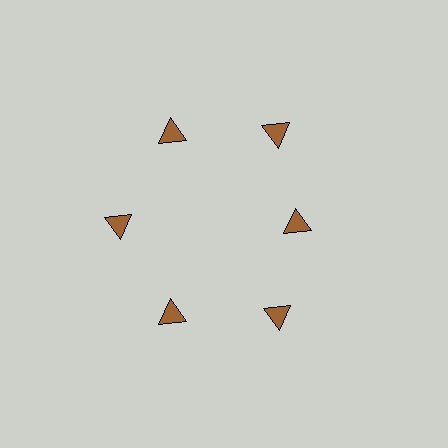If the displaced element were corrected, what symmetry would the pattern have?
It would have 6-fold rotational symmetry — the pattern would map onto itself every 60 degrees.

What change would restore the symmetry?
The symmetry would be restored by moving it outward, back onto the ring so that all 6 triangles sit at equal angles and equal distance from the center.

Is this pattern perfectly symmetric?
No. The 6 brown triangles are arranged in a ring, but one element near the 3 o'clock position is pulled inward toward the center, breaking the 6-fold rotational symmetry.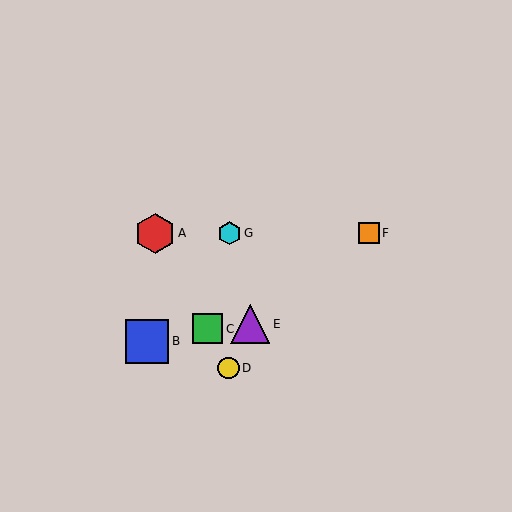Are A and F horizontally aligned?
Yes, both are at y≈233.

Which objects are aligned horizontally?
Objects A, F, G are aligned horizontally.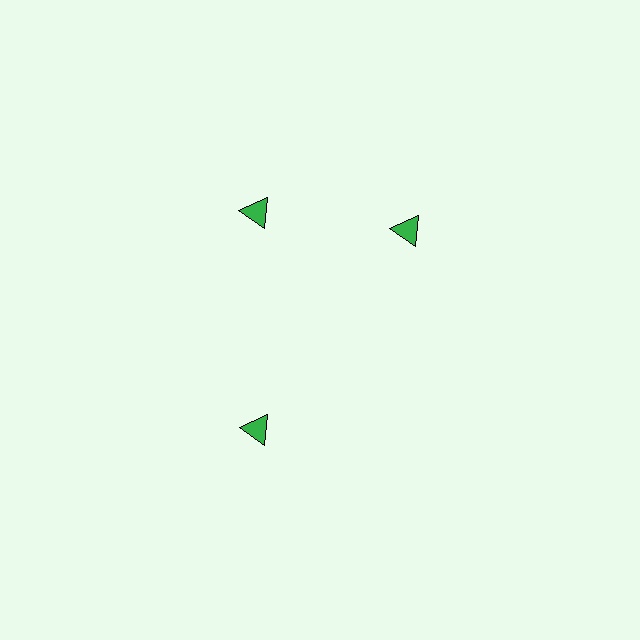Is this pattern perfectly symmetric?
No. The 3 green triangles are arranged in a ring, but one element near the 3 o'clock position is rotated out of alignment along the ring, breaking the 3-fold rotational symmetry.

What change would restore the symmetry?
The symmetry would be restored by rotating it back into even spacing with its neighbors so that all 3 triangles sit at equal angles and equal distance from the center.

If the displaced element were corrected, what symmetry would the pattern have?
It would have 3-fold rotational symmetry — the pattern would map onto itself every 120 degrees.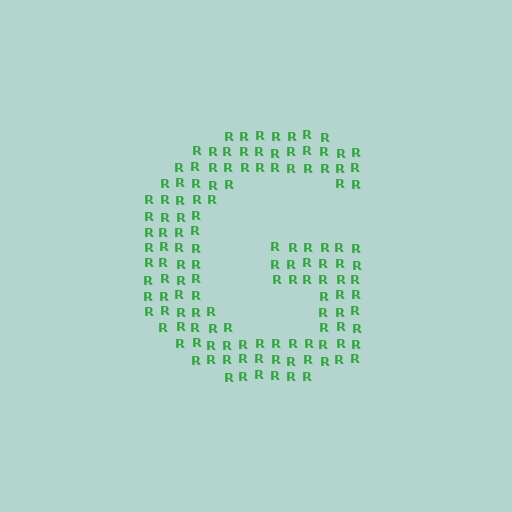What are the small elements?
The small elements are letter R's.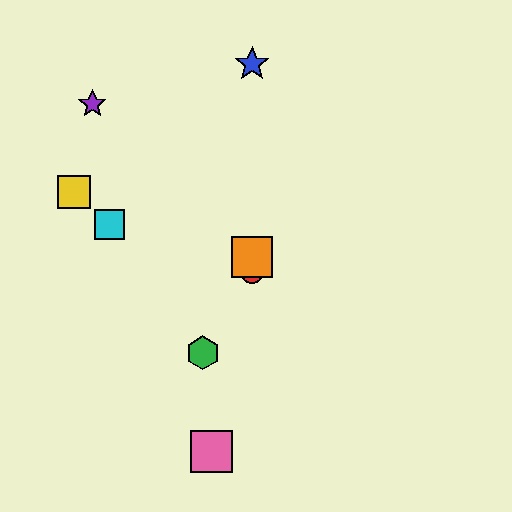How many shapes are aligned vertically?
3 shapes (the red circle, the blue star, the orange square) are aligned vertically.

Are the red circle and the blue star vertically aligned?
Yes, both are at x≈252.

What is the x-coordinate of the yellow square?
The yellow square is at x≈74.